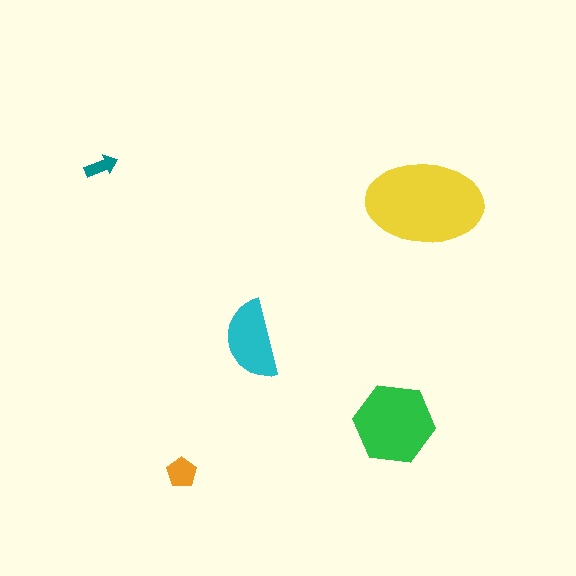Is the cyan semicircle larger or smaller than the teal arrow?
Larger.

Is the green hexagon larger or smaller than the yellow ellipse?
Smaller.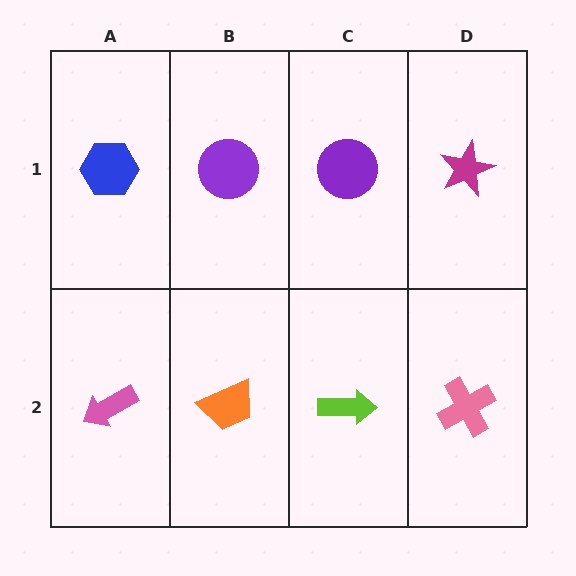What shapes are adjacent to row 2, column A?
A blue hexagon (row 1, column A), an orange trapezoid (row 2, column B).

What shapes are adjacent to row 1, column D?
A pink cross (row 2, column D), a purple circle (row 1, column C).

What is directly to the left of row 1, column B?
A blue hexagon.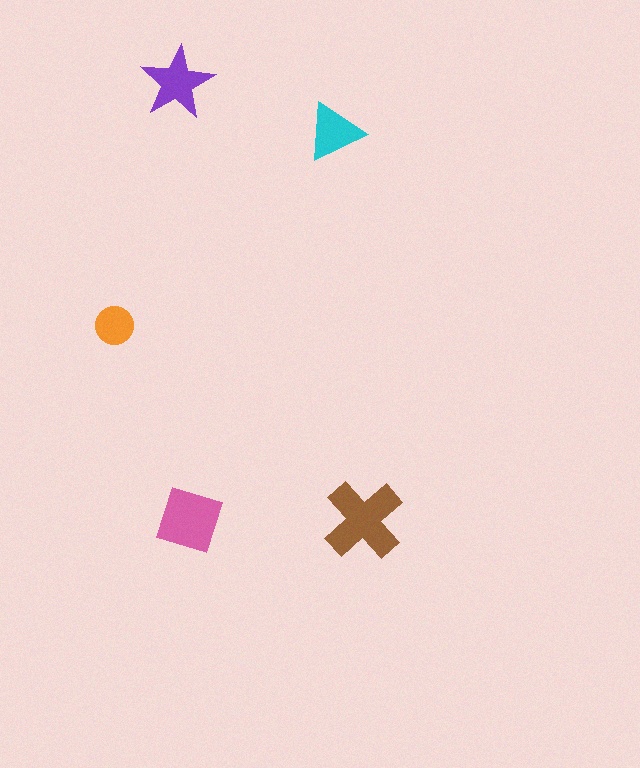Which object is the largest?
The brown cross.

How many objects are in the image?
There are 5 objects in the image.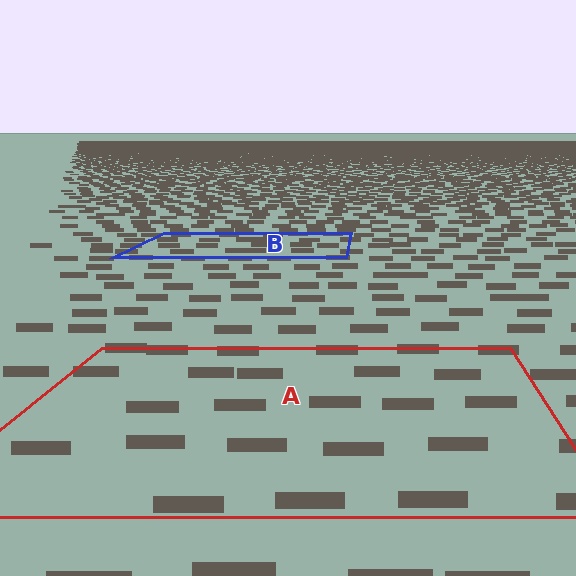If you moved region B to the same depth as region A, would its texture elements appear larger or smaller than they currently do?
They would appear larger. At a closer depth, the same texture elements are projected at a bigger on-screen size.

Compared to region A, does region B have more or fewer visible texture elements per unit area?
Region B has more texture elements per unit area — they are packed more densely because it is farther away.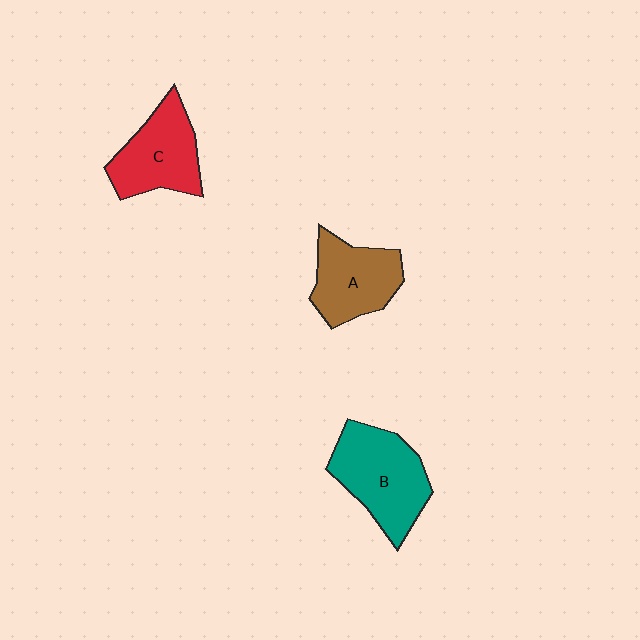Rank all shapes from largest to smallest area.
From largest to smallest: B (teal), C (red), A (brown).